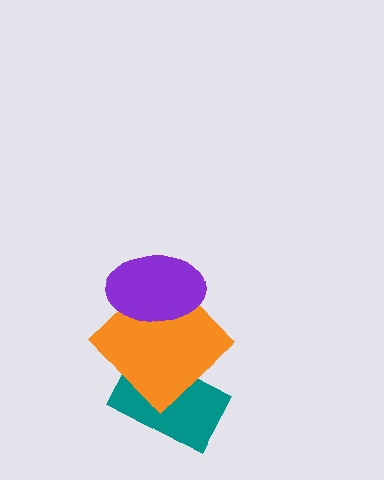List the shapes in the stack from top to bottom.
From top to bottom: the purple ellipse, the orange diamond, the teal rectangle.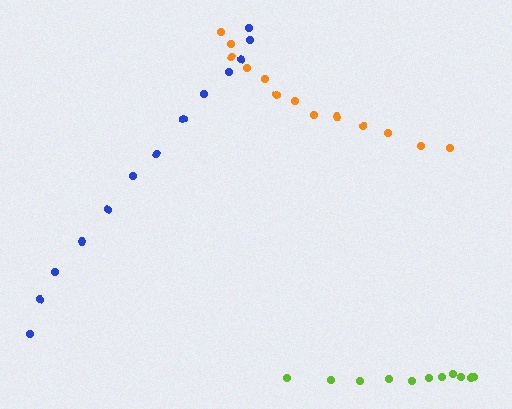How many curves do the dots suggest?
There are 3 distinct paths.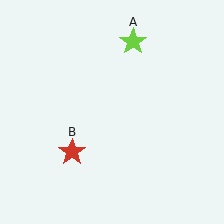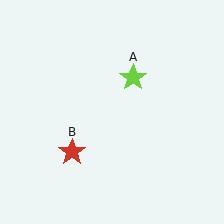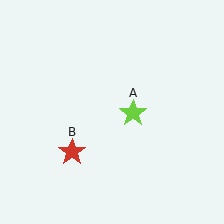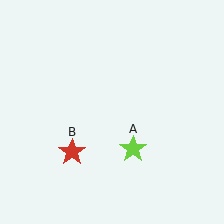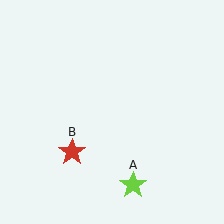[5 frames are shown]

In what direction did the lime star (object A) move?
The lime star (object A) moved down.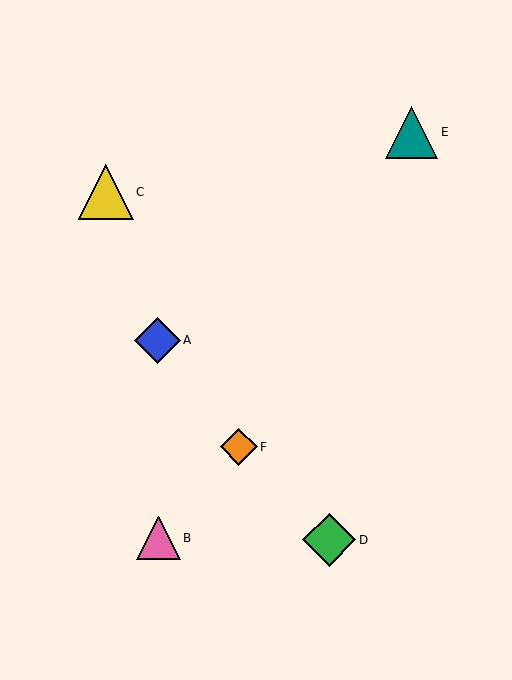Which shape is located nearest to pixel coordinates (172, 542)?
The pink triangle (labeled B) at (158, 538) is nearest to that location.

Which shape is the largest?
The yellow triangle (labeled C) is the largest.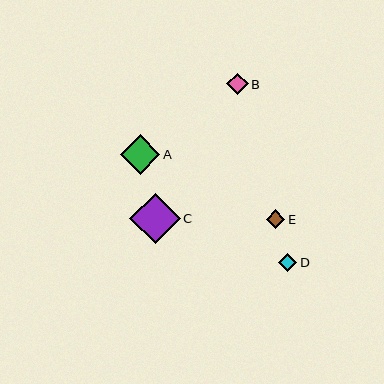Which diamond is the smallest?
Diamond D is the smallest with a size of approximately 19 pixels.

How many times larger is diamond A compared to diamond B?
Diamond A is approximately 1.9 times the size of diamond B.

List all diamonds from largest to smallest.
From largest to smallest: C, A, B, E, D.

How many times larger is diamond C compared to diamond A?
Diamond C is approximately 1.3 times the size of diamond A.